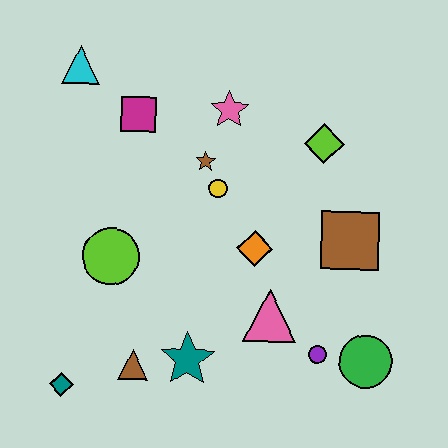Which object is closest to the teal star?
The brown triangle is closest to the teal star.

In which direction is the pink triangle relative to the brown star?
The pink triangle is below the brown star.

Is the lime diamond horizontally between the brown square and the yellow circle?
Yes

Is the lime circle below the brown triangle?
No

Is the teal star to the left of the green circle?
Yes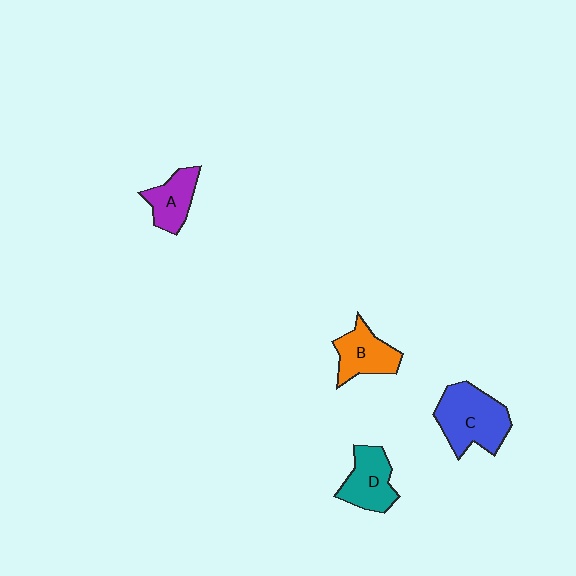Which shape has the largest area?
Shape C (blue).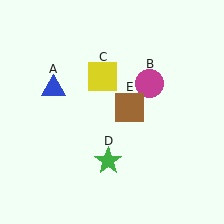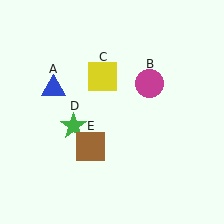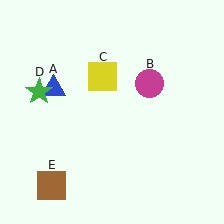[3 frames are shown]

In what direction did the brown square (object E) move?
The brown square (object E) moved down and to the left.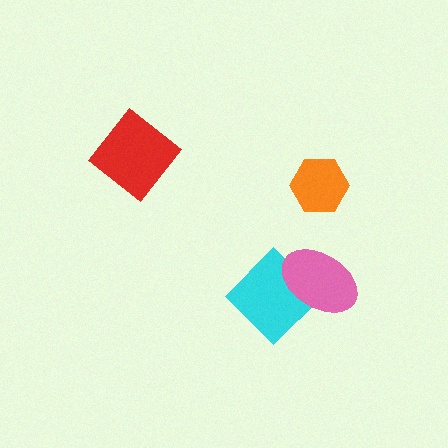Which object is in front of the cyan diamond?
The pink ellipse is in front of the cyan diamond.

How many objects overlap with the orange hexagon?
0 objects overlap with the orange hexagon.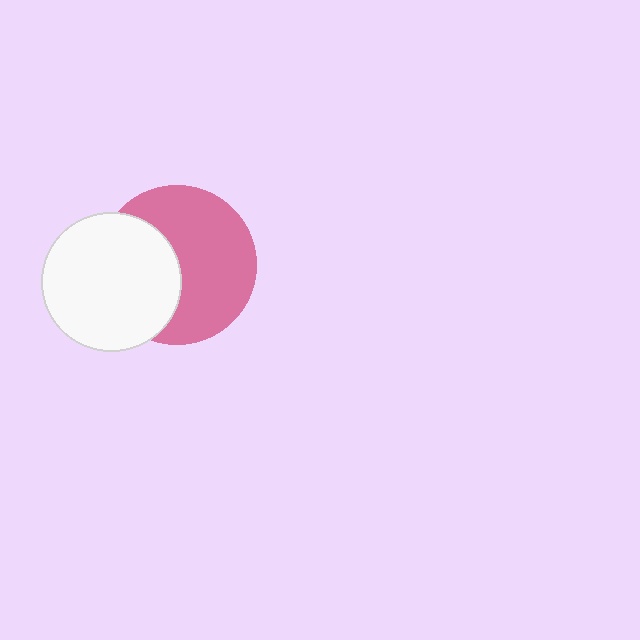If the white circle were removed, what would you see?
You would see the complete pink circle.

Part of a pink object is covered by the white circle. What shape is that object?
It is a circle.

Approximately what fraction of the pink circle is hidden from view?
Roughly 39% of the pink circle is hidden behind the white circle.